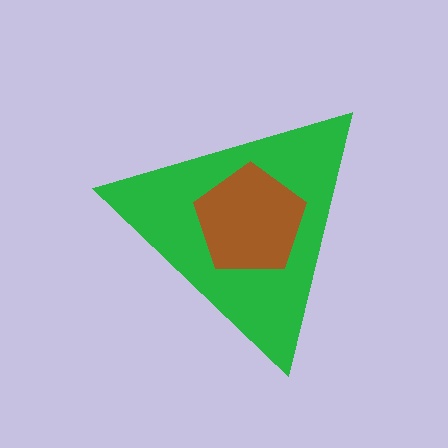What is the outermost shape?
The green triangle.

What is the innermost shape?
The brown pentagon.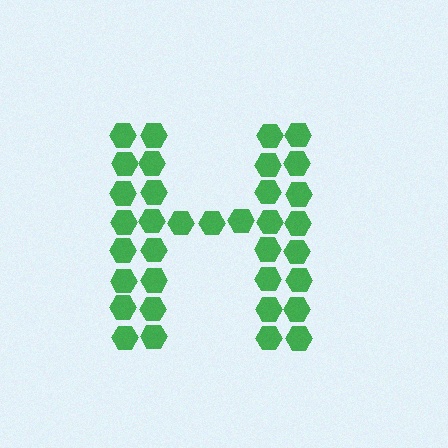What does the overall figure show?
The overall figure shows the letter H.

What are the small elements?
The small elements are hexagons.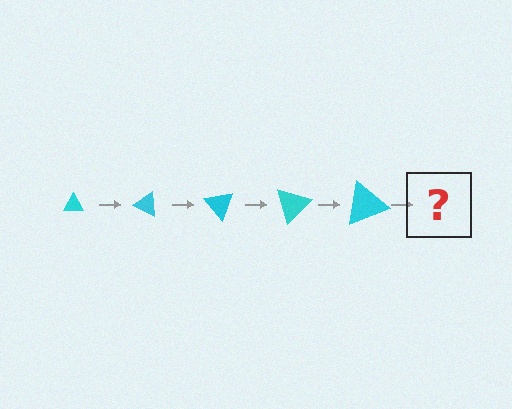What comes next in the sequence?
The next element should be a triangle, larger than the previous one and rotated 125 degrees from the start.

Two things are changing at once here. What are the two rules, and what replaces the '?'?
The two rules are that the triangle grows larger each step and it rotates 25 degrees each step. The '?' should be a triangle, larger than the previous one and rotated 125 degrees from the start.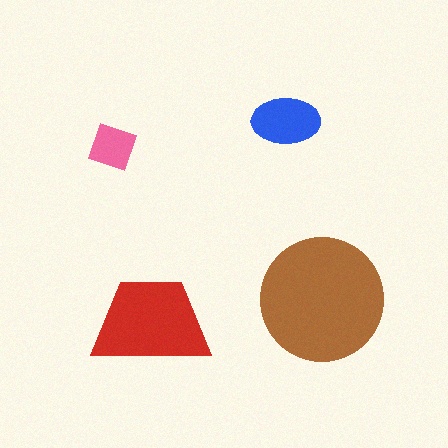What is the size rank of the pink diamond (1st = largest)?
4th.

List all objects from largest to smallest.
The brown circle, the red trapezoid, the blue ellipse, the pink diamond.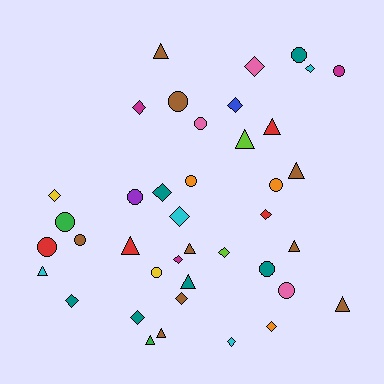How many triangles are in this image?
There are 12 triangles.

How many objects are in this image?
There are 40 objects.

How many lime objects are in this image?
There are 2 lime objects.